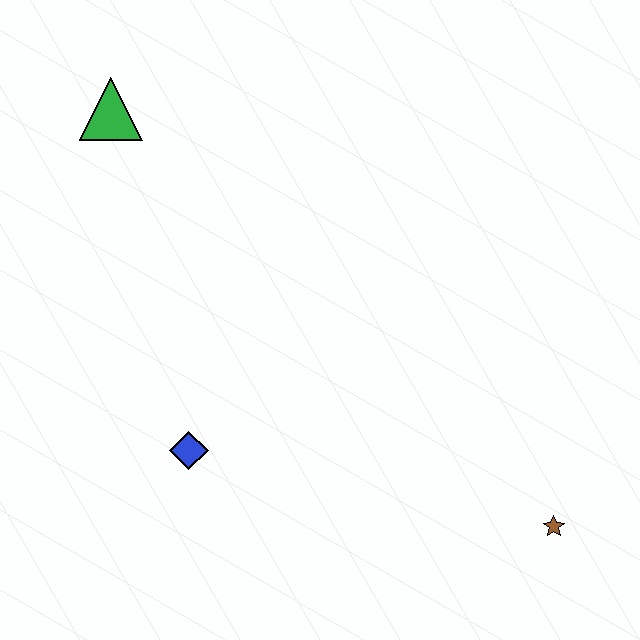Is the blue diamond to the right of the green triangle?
Yes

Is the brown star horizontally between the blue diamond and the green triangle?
No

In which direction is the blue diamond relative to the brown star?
The blue diamond is to the left of the brown star.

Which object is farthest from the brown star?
The green triangle is farthest from the brown star.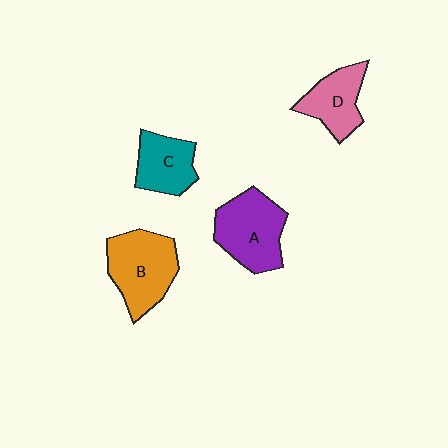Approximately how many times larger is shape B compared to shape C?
Approximately 1.4 times.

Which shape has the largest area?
Shape B (orange).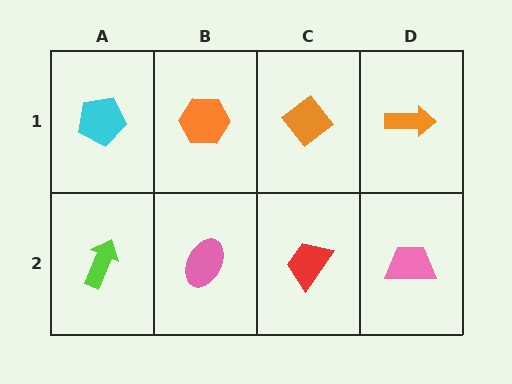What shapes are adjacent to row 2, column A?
A cyan pentagon (row 1, column A), a pink ellipse (row 2, column B).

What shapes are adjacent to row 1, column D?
A pink trapezoid (row 2, column D), an orange diamond (row 1, column C).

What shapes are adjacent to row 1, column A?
A lime arrow (row 2, column A), an orange hexagon (row 1, column B).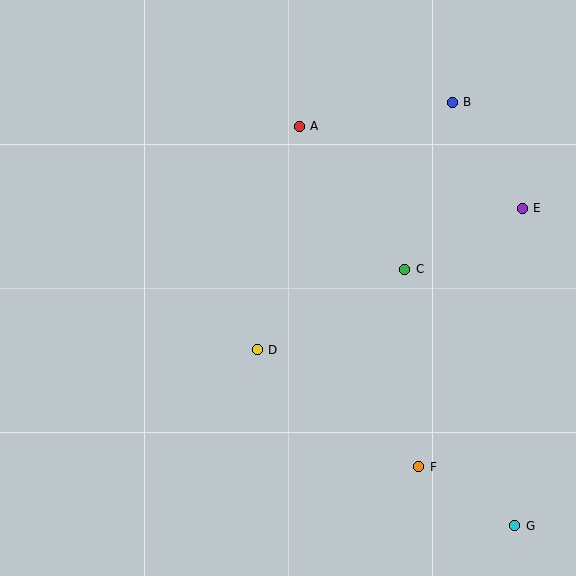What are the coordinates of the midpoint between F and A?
The midpoint between F and A is at (359, 296).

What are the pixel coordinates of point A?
Point A is at (299, 126).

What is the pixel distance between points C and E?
The distance between C and E is 132 pixels.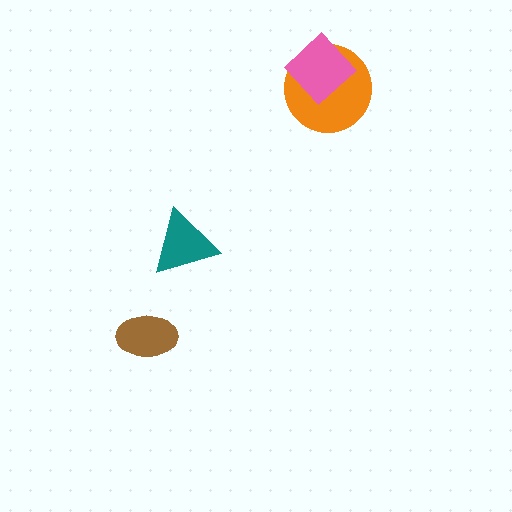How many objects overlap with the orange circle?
1 object overlaps with the orange circle.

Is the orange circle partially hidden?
Yes, it is partially covered by another shape.